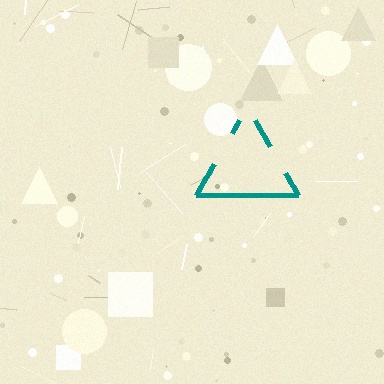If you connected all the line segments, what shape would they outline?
They would outline a triangle.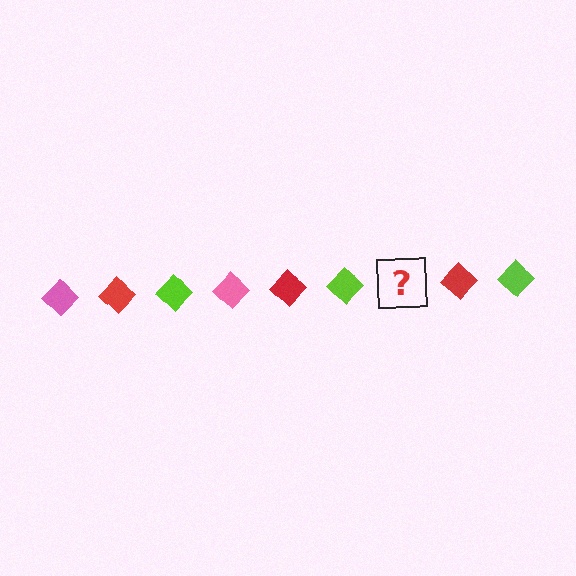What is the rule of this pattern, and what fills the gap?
The rule is that the pattern cycles through pink, red, lime diamonds. The gap should be filled with a pink diamond.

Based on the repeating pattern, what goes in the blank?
The blank should be a pink diamond.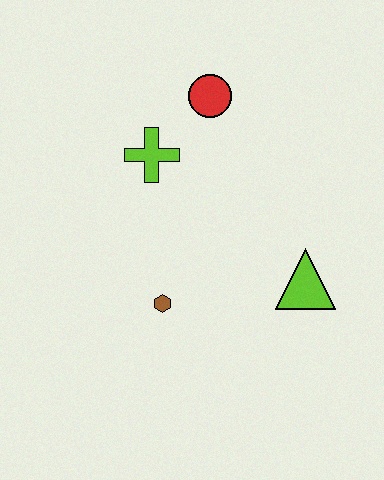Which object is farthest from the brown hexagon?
The red circle is farthest from the brown hexagon.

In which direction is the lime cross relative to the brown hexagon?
The lime cross is above the brown hexagon.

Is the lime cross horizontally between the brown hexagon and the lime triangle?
No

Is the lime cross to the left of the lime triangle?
Yes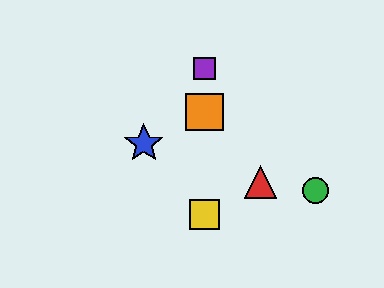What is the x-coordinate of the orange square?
The orange square is at x≈204.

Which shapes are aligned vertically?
The yellow square, the purple square, the orange square are aligned vertically.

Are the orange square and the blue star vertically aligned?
No, the orange square is at x≈204 and the blue star is at x≈144.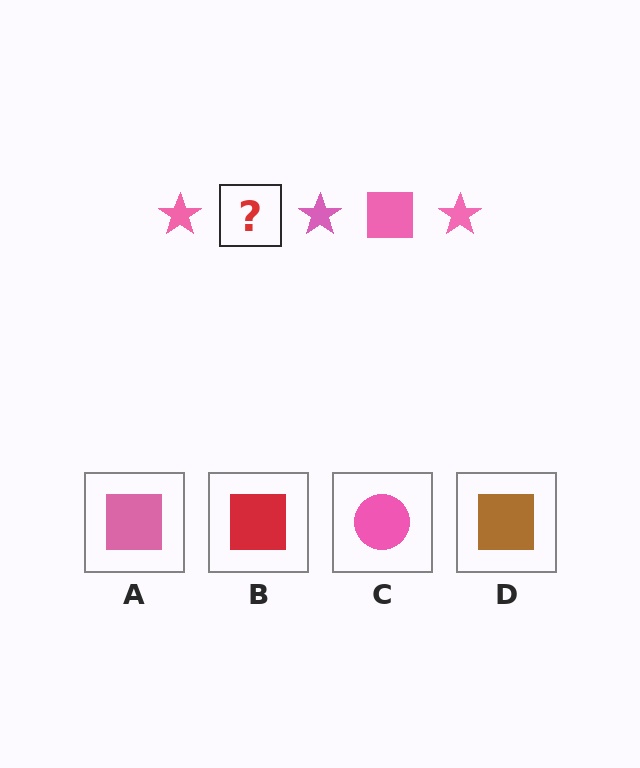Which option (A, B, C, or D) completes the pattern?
A.